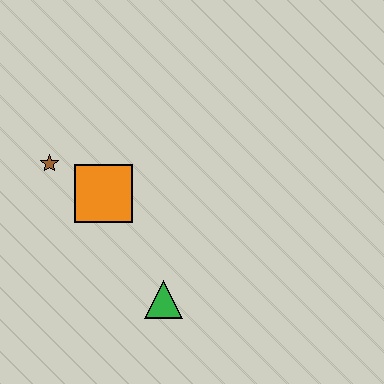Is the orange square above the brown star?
No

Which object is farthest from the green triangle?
The brown star is farthest from the green triangle.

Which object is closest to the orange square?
The brown star is closest to the orange square.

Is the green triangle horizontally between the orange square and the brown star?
No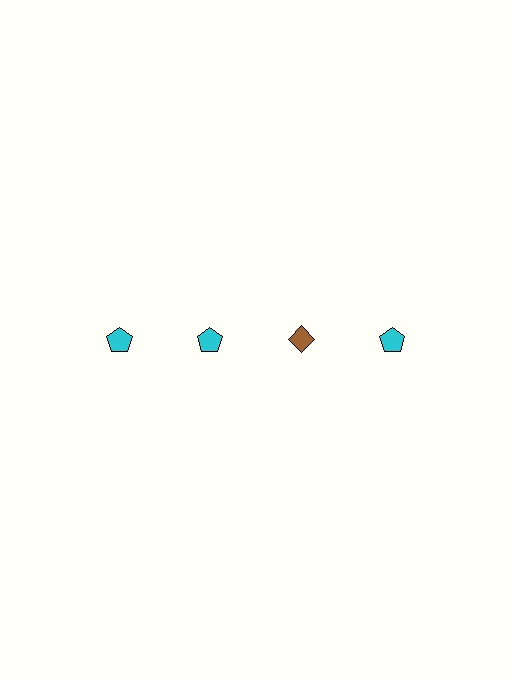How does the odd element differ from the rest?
It differs in both color (brown instead of cyan) and shape (diamond instead of pentagon).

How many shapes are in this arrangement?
There are 4 shapes arranged in a grid pattern.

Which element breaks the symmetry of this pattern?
The brown diamond in the top row, center column breaks the symmetry. All other shapes are cyan pentagons.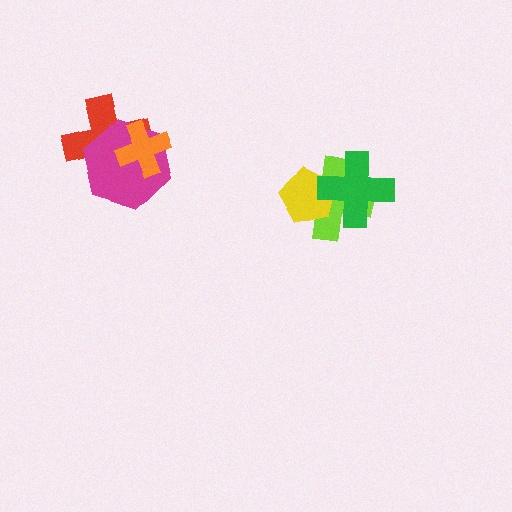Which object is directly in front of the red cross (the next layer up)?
The magenta hexagon is directly in front of the red cross.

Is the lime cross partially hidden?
Yes, it is partially covered by another shape.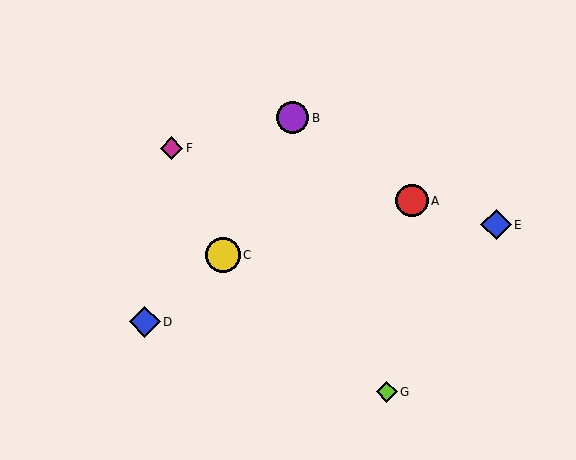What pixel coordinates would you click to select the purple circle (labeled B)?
Click at (292, 118) to select the purple circle B.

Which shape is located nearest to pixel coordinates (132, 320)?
The blue diamond (labeled D) at (145, 322) is nearest to that location.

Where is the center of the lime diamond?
The center of the lime diamond is at (387, 392).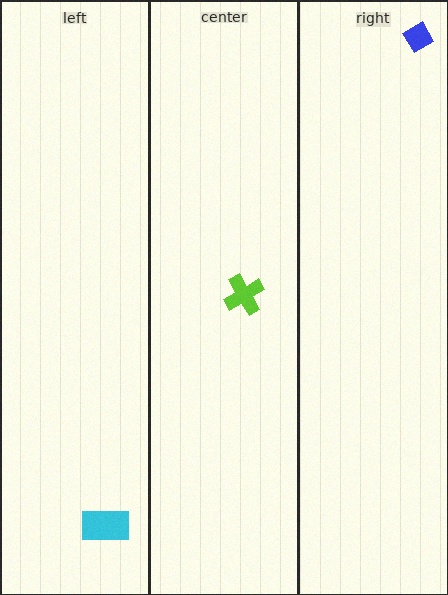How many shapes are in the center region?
1.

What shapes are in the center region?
The lime cross.